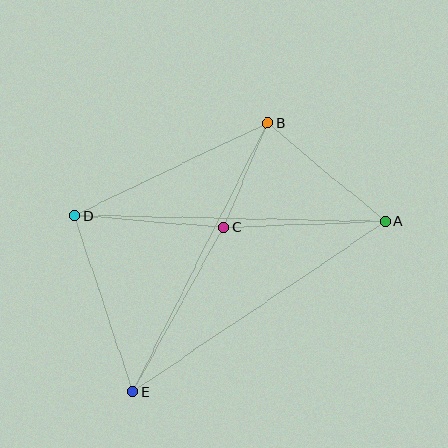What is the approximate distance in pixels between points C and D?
The distance between C and D is approximately 150 pixels.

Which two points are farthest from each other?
Points A and D are farthest from each other.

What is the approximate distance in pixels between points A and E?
The distance between A and E is approximately 305 pixels.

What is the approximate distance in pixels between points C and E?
The distance between C and E is approximately 188 pixels.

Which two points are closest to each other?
Points B and C are closest to each other.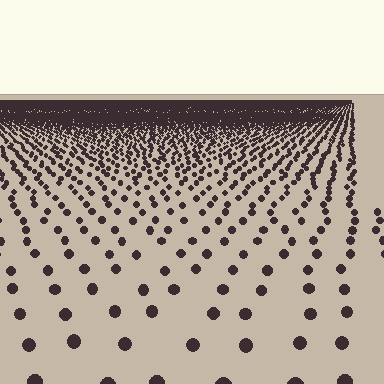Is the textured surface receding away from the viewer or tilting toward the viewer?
The surface is receding away from the viewer. Texture elements get smaller and denser toward the top.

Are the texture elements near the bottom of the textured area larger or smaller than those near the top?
Larger. Near the bottom, elements are closer to the viewer and appear at a bigger on-screen size.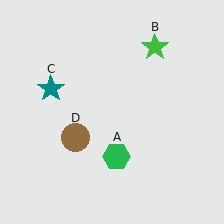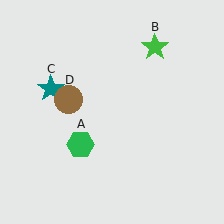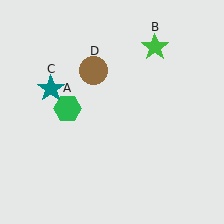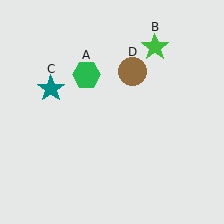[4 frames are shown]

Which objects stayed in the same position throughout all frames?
Green star (object B) and teal star (object C) remained stationary.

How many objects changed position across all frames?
2 objects changed position: green hexagon (object A), brown circle (object D).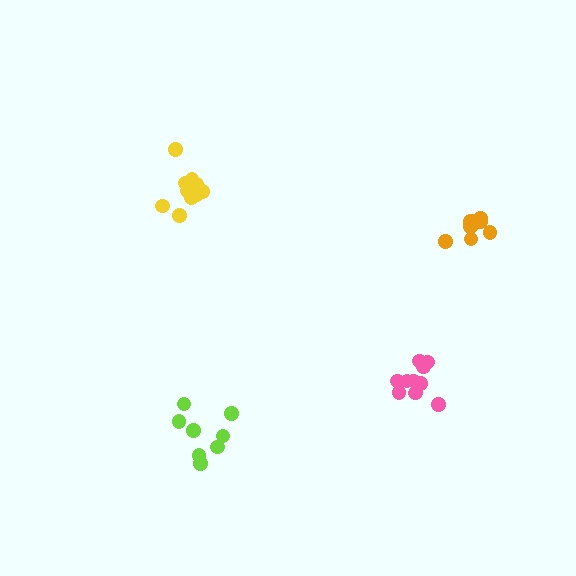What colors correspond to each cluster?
The clusters are colored: lime, yellow, pink, orange.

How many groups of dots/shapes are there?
There are 4 groups.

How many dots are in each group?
Group 1: 8 dots, Group 2: 11 dots, Group 3: 10 dots, Group 4: 9 dots (38 total).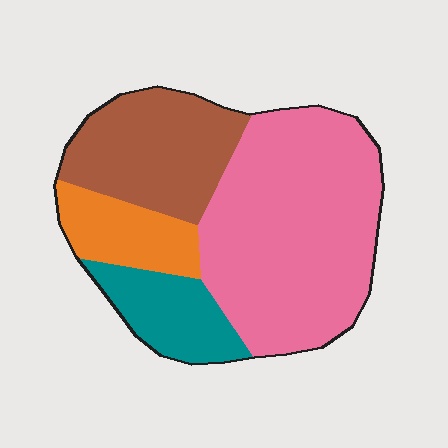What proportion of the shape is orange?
Orange takes up less than a quarter of the shape.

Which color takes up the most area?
Pink, at roughly 50%.